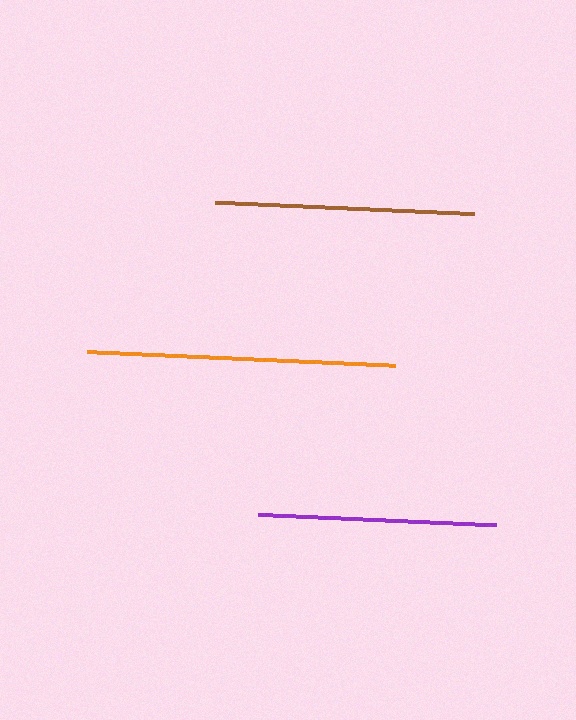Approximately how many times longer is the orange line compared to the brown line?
The orange line is approximately 1.2 times the length of the brown line.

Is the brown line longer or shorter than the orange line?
The orange line is longer than the brown line.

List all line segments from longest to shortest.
From longest to shortest: orange, brown, purple.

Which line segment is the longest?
The orange line is the longest at approximately 308 pixels.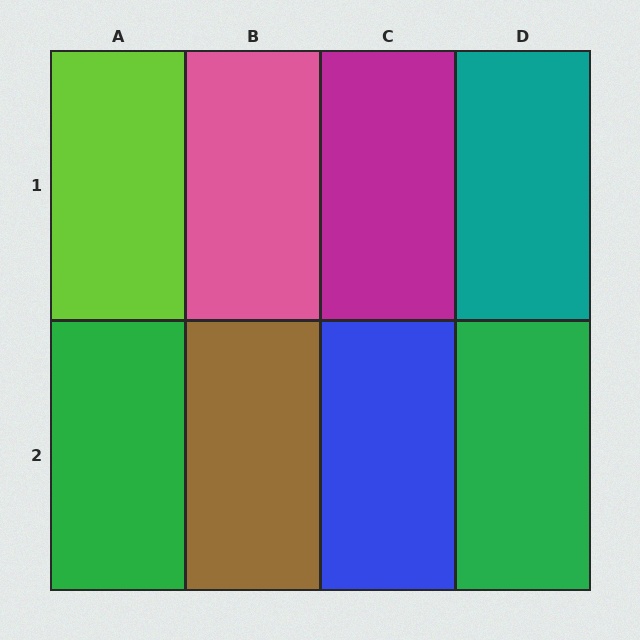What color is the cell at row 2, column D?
Green.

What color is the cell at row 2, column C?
Blue.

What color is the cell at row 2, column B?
Brown.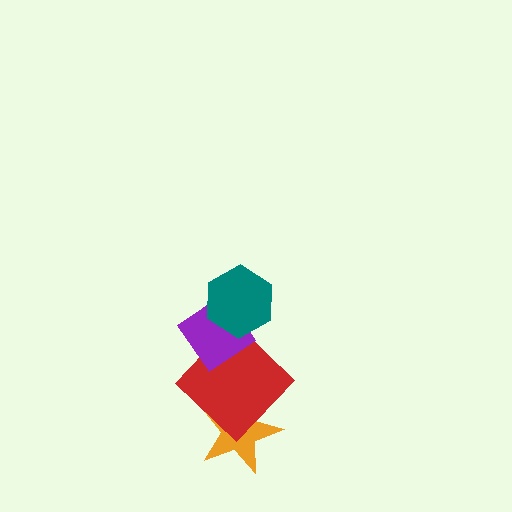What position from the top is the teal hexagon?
The teal hexagon is 1st from the top.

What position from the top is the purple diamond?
The purple diamond is 2nd from the top.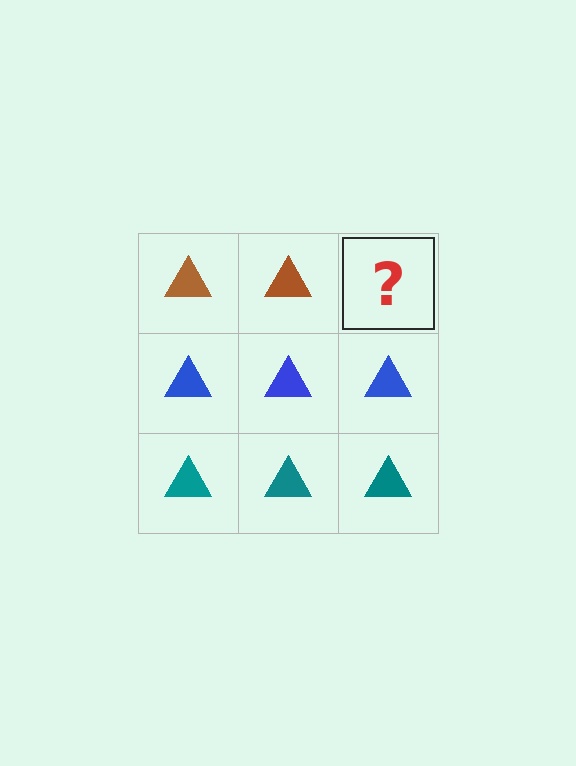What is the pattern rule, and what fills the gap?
The rule is that each row has a consistent color. The gap should be filled with a brown triangle.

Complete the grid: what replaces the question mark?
The question mark should be replaced with a brown triangle.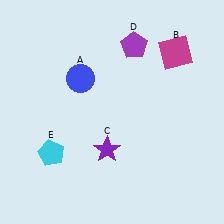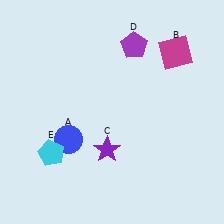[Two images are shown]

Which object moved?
The blue circle (A) moved down.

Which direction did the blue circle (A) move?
The blue circle (A) moved down.